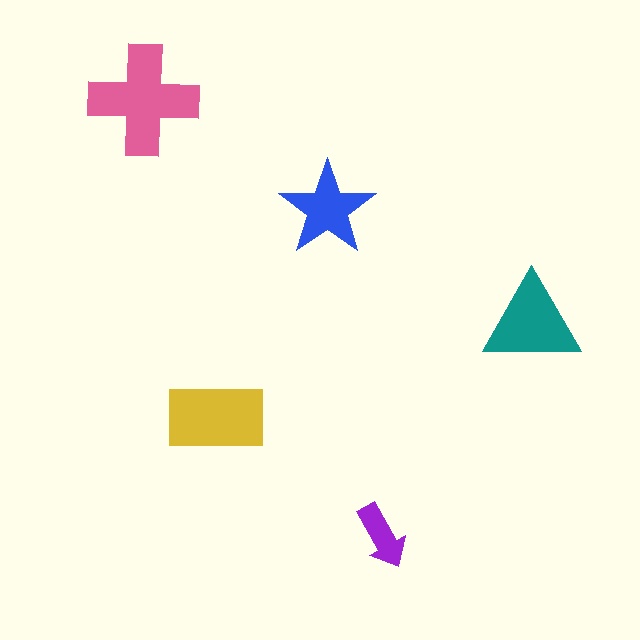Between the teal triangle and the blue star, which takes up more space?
The teal triangle.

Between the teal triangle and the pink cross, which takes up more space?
The pink cross.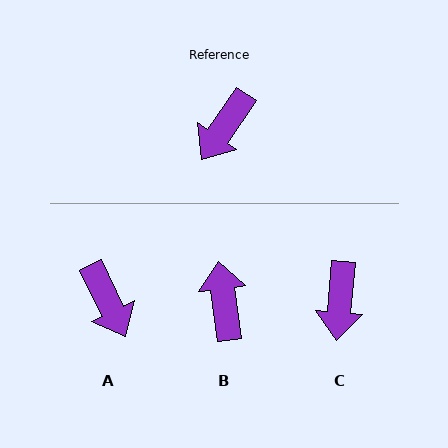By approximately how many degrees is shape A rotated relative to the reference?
Approximately 60 degrees counter-clockwise.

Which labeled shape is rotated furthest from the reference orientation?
B, about 138 degrees away.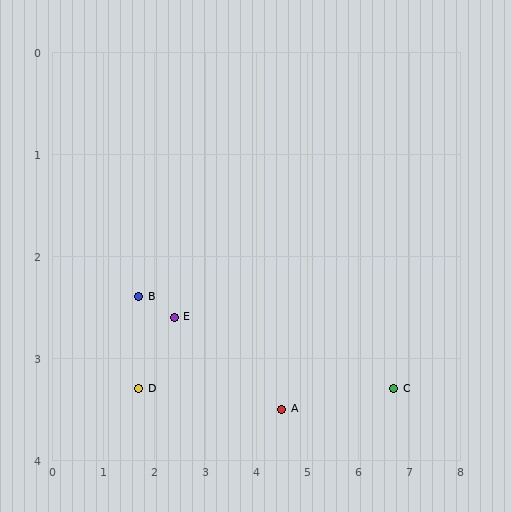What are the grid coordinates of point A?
Point A is at approximately (4.5, 3.5).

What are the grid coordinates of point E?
Point E is at approximately (2.4, 2.6).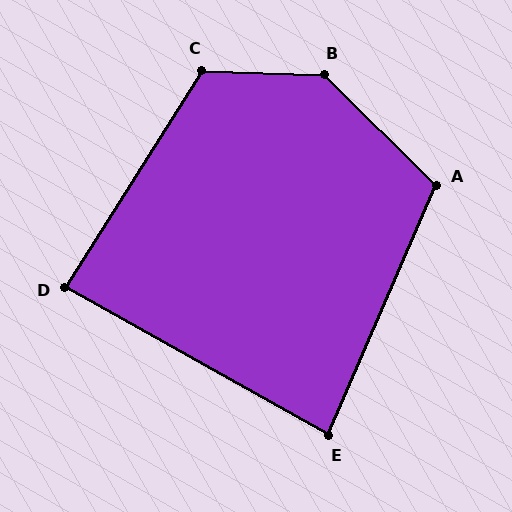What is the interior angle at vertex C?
Approximately 120 degrees (obtuse).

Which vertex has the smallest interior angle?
E, at approximately 84 degrees.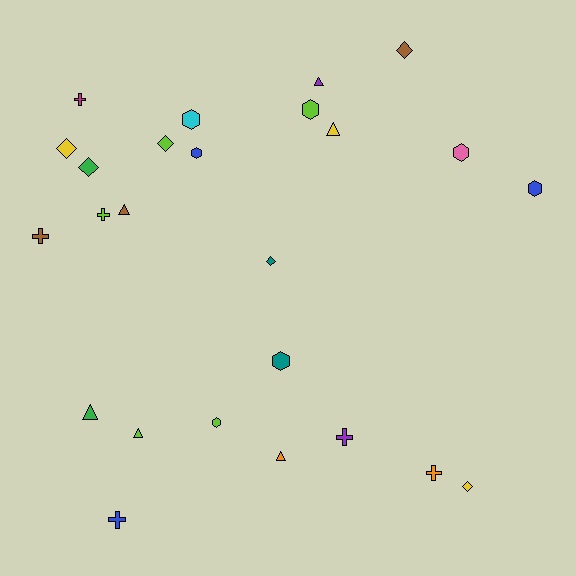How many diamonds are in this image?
There are 6 diamonds.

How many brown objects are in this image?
There are 3 brown objects.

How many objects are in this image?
There are 25 objects.